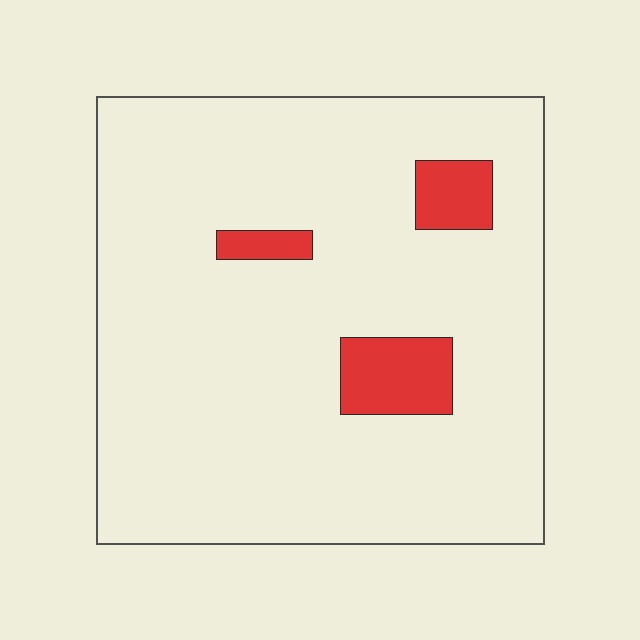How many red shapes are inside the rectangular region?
3.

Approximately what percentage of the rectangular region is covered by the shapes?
Approximately 10%.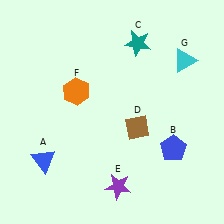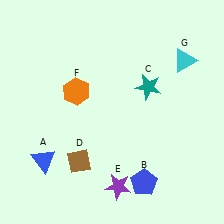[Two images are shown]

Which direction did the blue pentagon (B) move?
The blue pentagon (B) moved down.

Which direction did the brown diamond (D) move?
The brown diamond (D) moved left.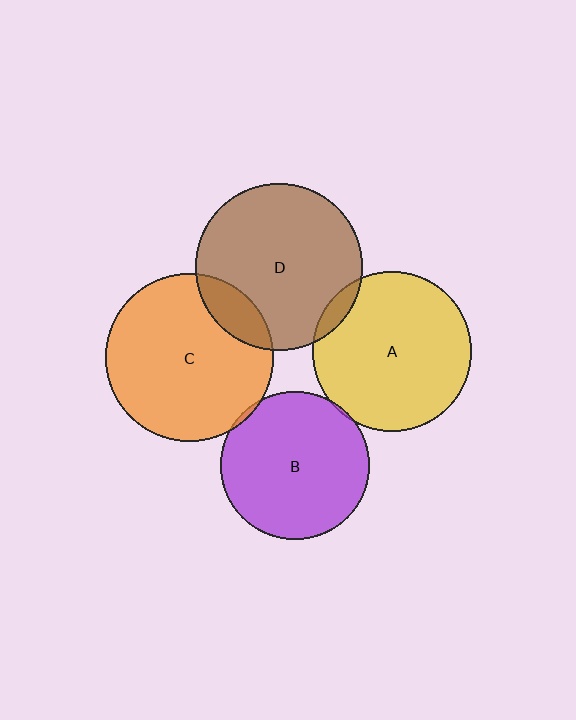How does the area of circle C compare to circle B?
Approximately 1.3 times.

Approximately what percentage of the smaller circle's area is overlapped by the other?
Approximately 5%.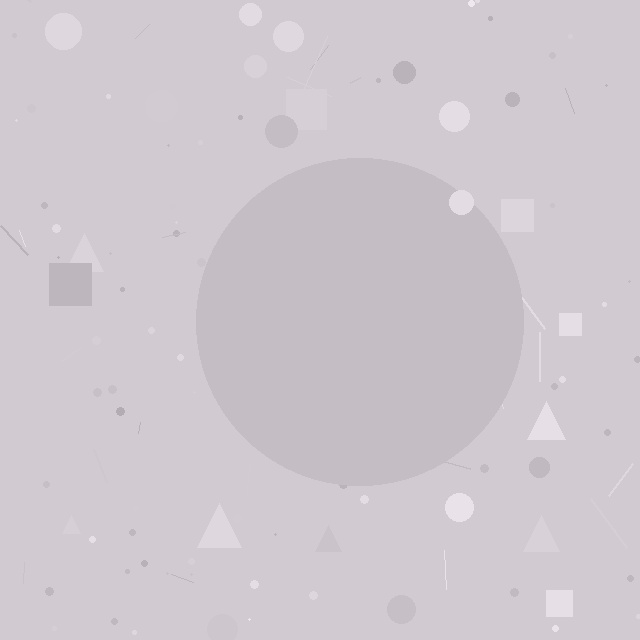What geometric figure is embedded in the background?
A circle is embedded in the background.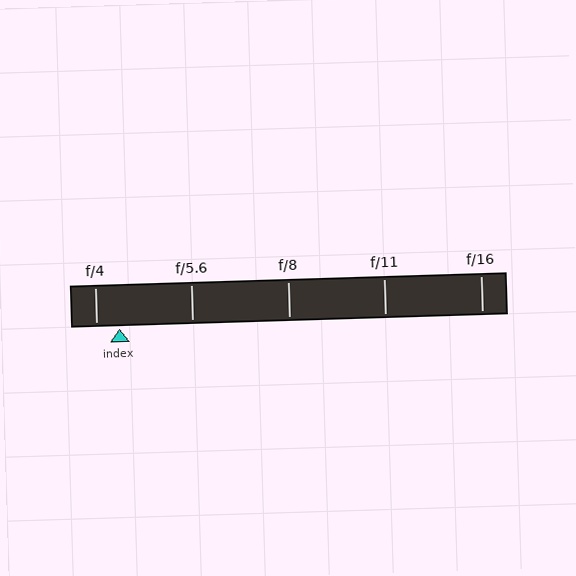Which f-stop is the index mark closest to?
The index mark is closest to f/4.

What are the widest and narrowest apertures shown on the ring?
The widest aperture shown is f/4 and the narrowest is f/16.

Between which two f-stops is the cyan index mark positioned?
The index mark is between f/4 and f/5.6.